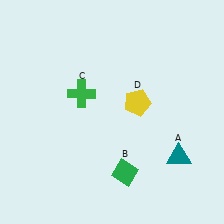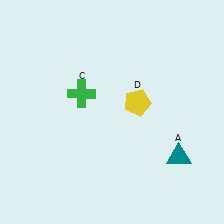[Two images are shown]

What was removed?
The green diamond (B) was removed in Image 2.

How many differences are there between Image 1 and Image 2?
There is 1 difference between the two images.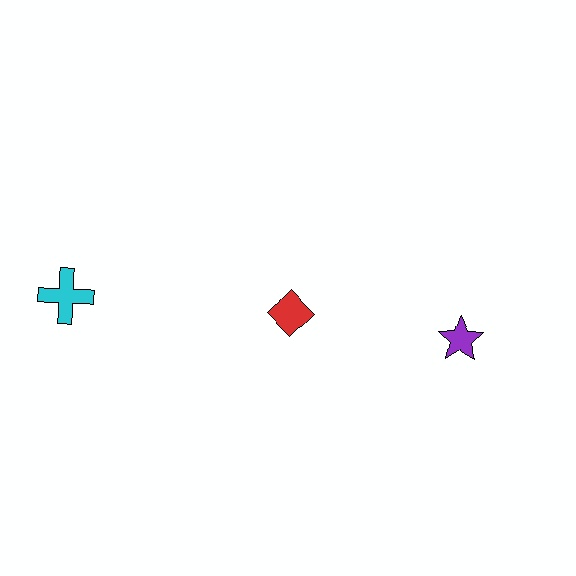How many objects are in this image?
There are 3 objects.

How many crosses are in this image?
There is 1 cross.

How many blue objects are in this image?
There are no blue objects.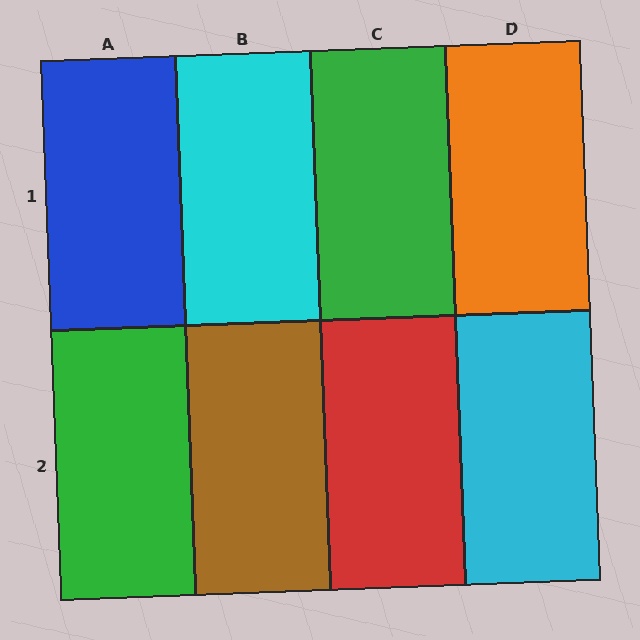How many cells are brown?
1 cell is brown.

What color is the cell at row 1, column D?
Orange.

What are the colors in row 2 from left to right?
Green, brown, red, cyan.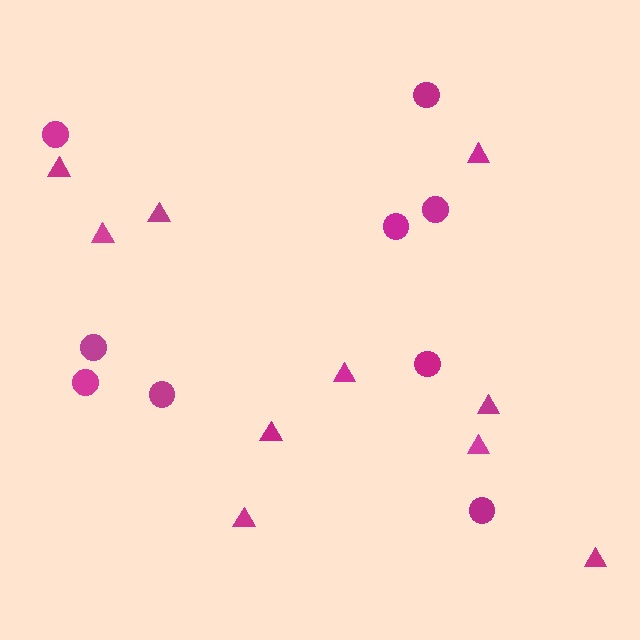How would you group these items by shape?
There are 2 groups: one group of triangles (10) and one group of circles (9).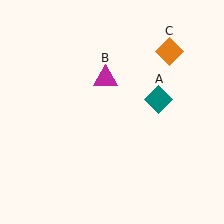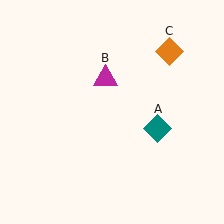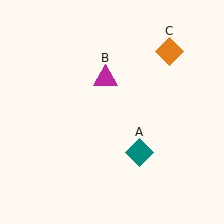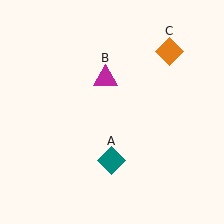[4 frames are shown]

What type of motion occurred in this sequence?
The teal diamond (object A) rotated clockwise around the center of the scene.